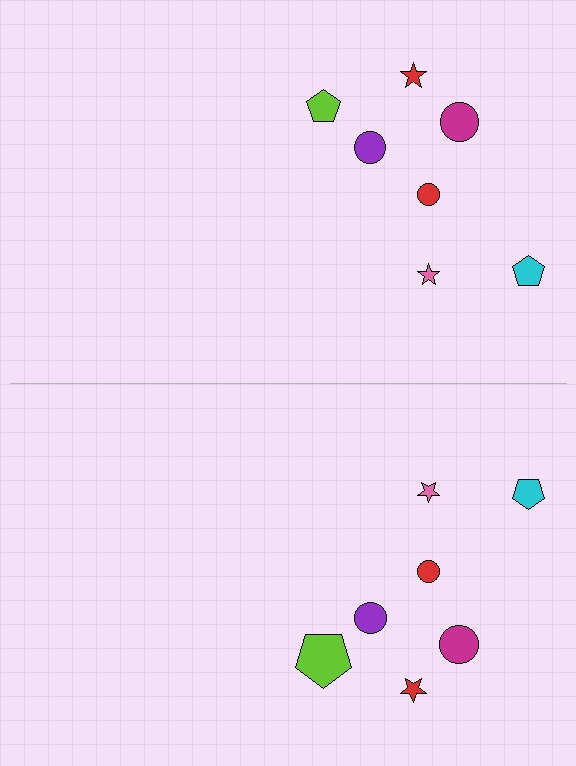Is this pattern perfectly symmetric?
No, the pattern is not perfectly symmetric. The lime pentagon on the bottom side has a different size than its mirror counterpart.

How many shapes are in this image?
There are 14 shapes in this image.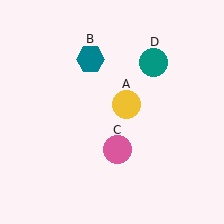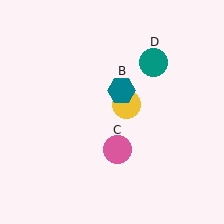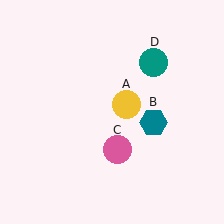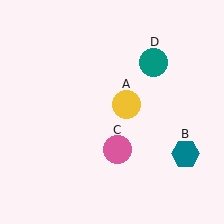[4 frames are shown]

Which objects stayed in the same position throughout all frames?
Yellow circle (object A) and pink circle (object C) and teal circle (object D) remained stationary.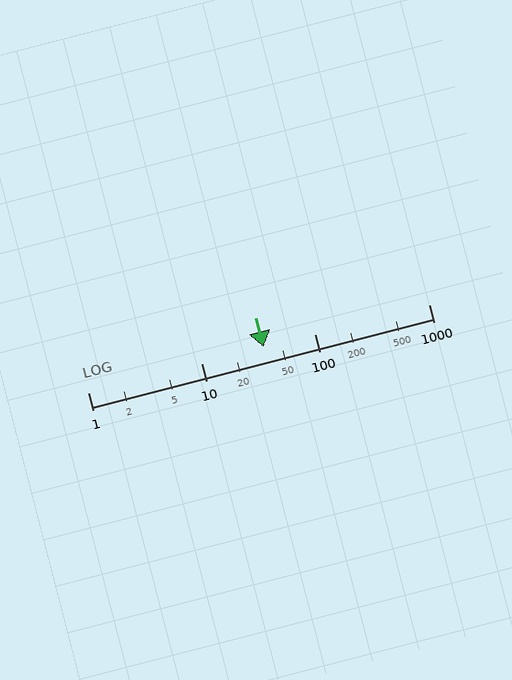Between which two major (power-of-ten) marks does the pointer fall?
The pointer is between 10 and 100.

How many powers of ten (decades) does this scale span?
The scale spans 3 decades, from 1 to 1000.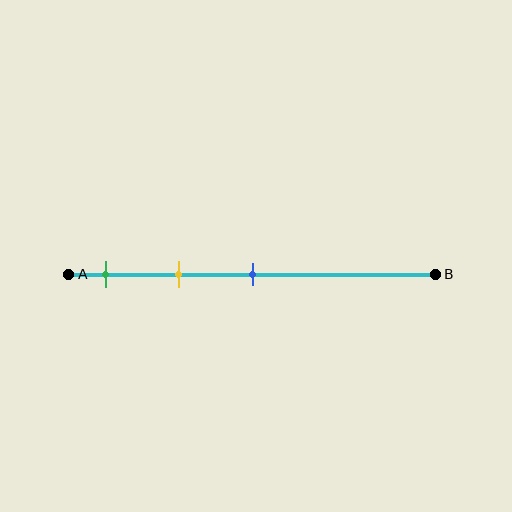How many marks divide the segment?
There are 3 marks dividing the segment.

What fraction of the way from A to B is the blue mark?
The blue mark is approximately 50% (0.5) of the way from A to B.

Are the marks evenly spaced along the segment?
Yes, the marks are approximately evenly spaced.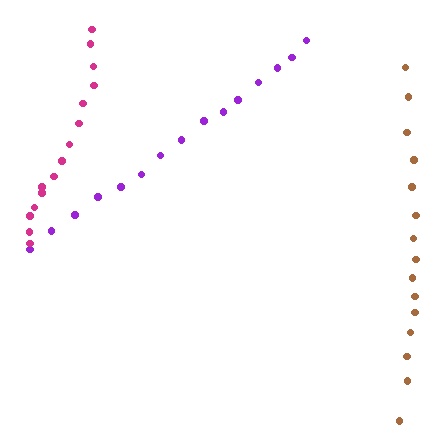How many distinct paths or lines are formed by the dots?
There are 3 distinct paths.